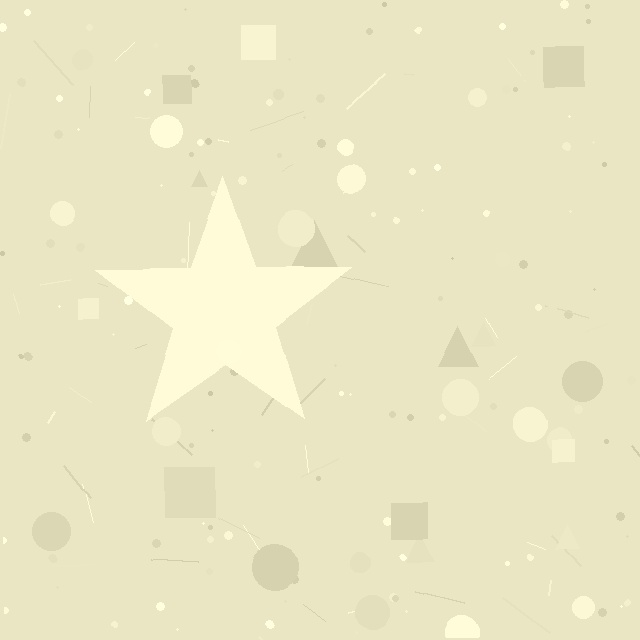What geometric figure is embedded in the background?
A star is embedded in the background.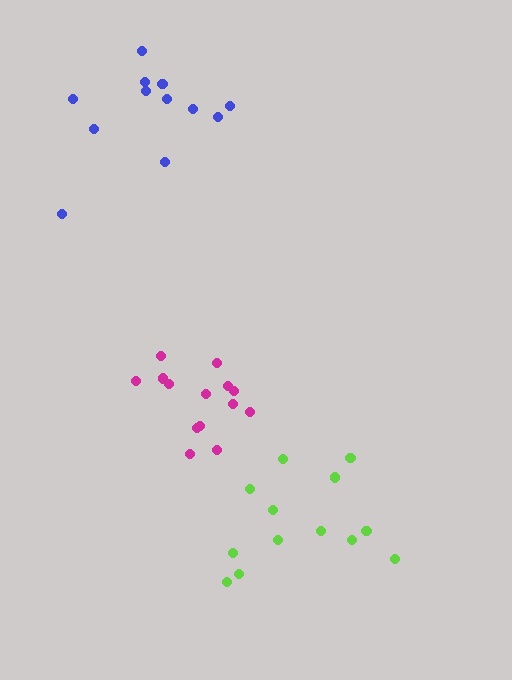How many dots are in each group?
Group 1: 13 dots, Group 2: 12 dots, Group 3: 14 dots (39 total).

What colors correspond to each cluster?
The clusters are colored: lime, blue, magenta.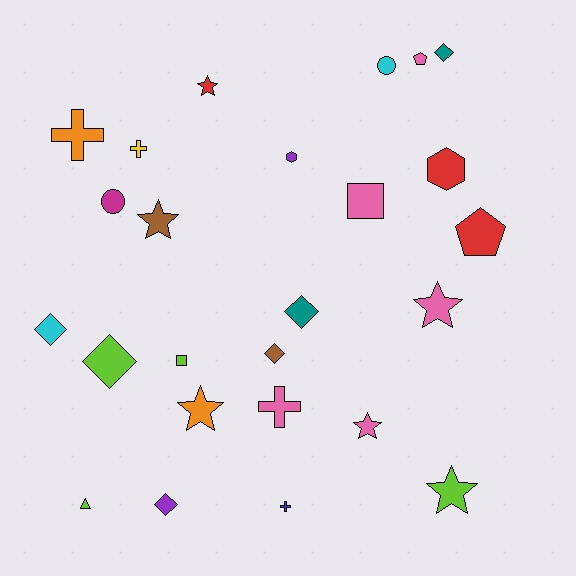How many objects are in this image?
There are 25 objects.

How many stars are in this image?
There are 6 stars.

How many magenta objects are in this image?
There is 1 magenta object.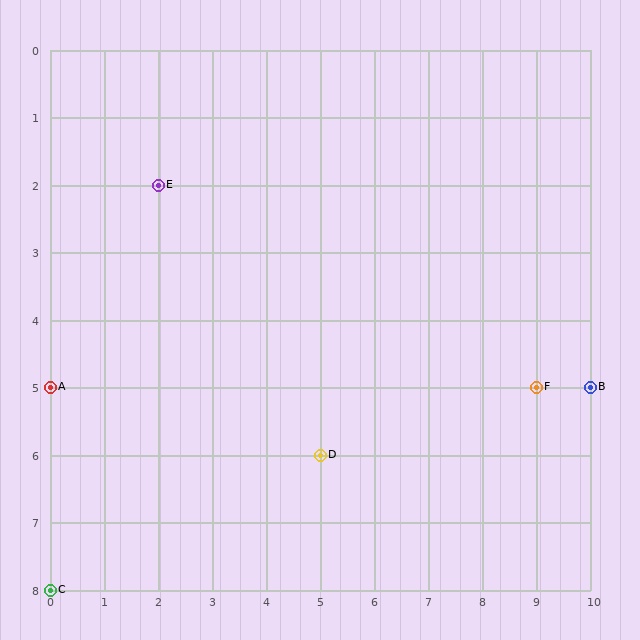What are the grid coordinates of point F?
Point F is at grid coordinates (9, 5).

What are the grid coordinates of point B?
Point B is at grid coordinates (10, 5).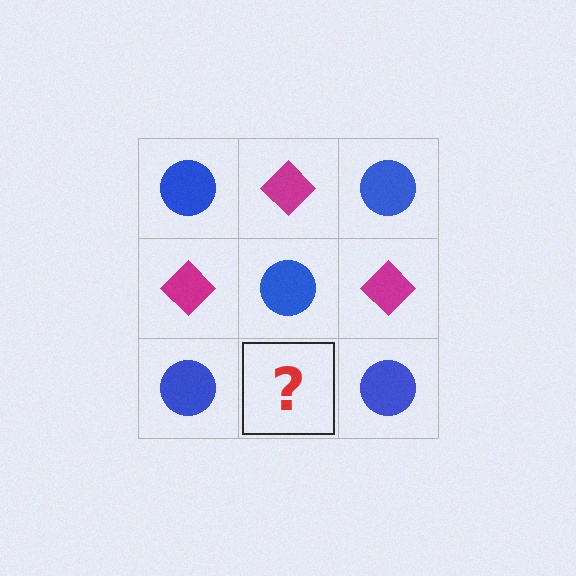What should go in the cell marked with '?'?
The missing cell should contain a magenta diamond.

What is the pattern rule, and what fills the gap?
The rule is that it alternates blue circle and magenta diamond in a checkerboard pattern. The gap should be filled with a magenta diamond.